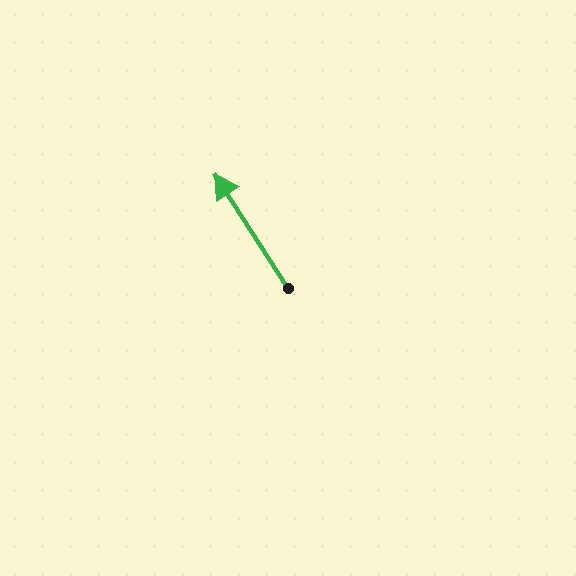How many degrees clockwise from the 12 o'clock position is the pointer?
Approximately 327 degrees.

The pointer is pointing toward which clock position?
Roughly 11 o'clock.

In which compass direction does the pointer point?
Northwest.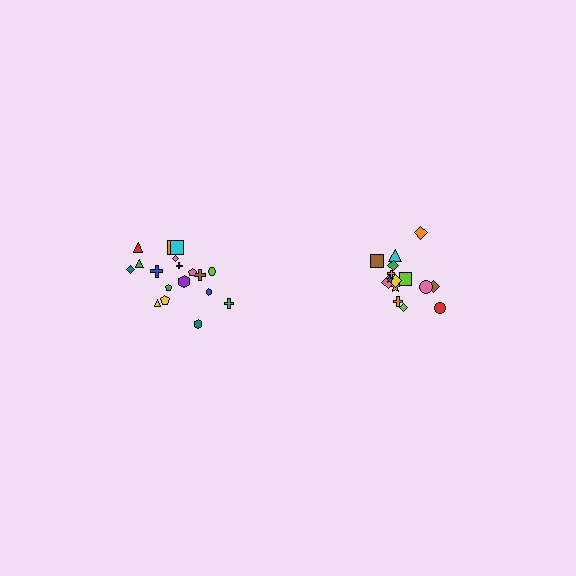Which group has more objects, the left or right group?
The left group.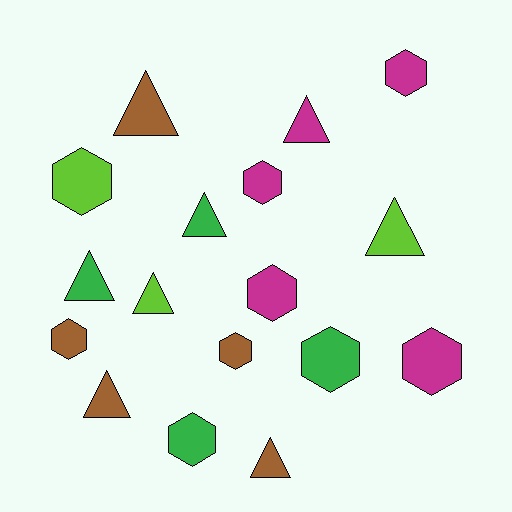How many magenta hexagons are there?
There are 4 magenta hexagons.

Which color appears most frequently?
Magenta, with 5 objects.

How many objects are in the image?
There are 17 objects.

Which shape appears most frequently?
Hexagon, with 9 objects.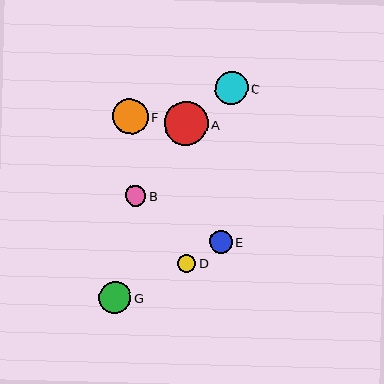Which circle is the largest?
Circle A is the largest with a size of approximately 44 pixels.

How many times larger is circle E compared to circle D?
Circle E is approximately 1.3 times the size of circle D.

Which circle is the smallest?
Circle D is the smallest with a size of approximately 18 pixels.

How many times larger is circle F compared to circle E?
Circle F is approximately 1.6 times the size of circle E.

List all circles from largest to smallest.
From largest to smallest: A, F, C, G, E, B, D.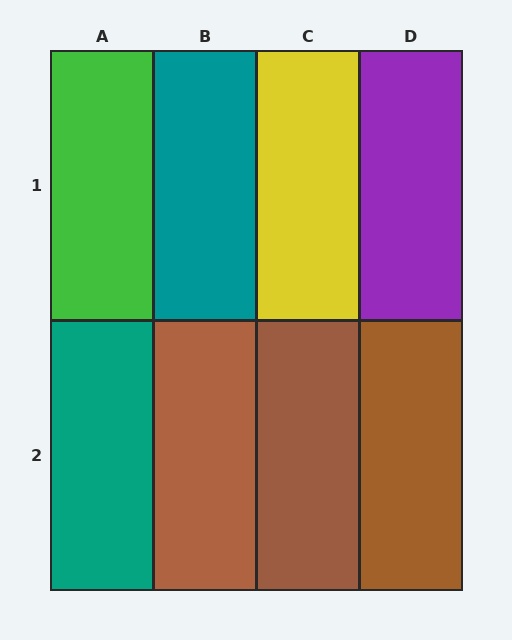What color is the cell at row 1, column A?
Green.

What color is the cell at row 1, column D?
Purple.